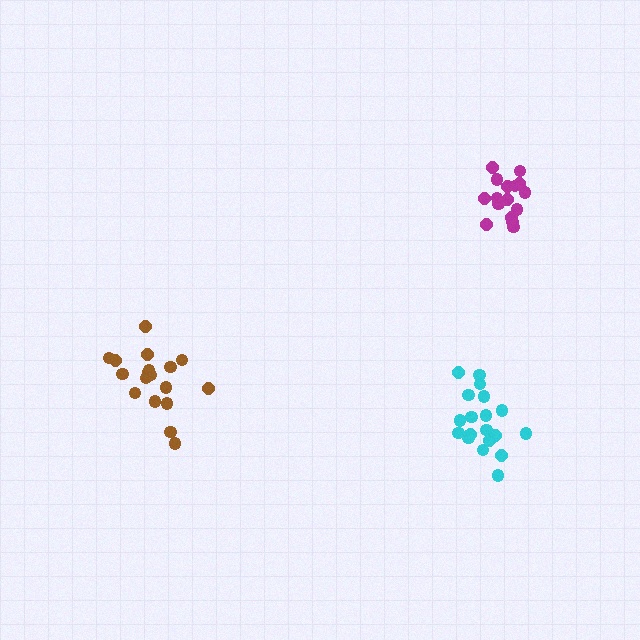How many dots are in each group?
Group 1: 18 dots, Group 2: 16 dots, Group 3: 20 dots (54 total).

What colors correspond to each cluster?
The clusters are colored: brown, magenta, cyan.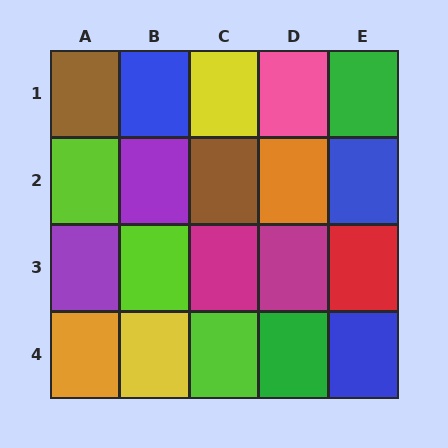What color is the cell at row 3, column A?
Purple.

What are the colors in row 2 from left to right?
Lime, purple, brown, orange, blue.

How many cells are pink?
1 cell is pink.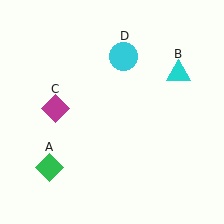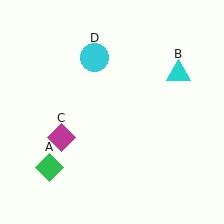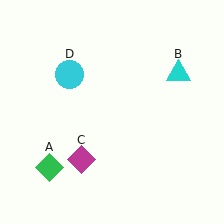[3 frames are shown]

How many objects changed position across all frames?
2 objects changed position: magenta diamond (object C), cyan circle (object D).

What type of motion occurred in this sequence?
The magenta diamond (object C), cyan circle (object D) rotated counterclockwise around the center of the scene.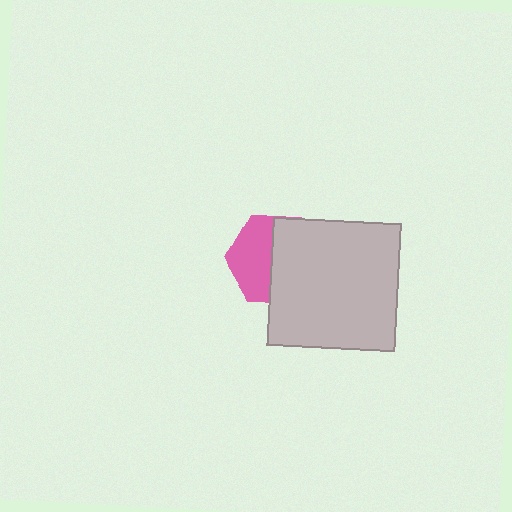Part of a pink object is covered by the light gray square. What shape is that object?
It is a hexagon.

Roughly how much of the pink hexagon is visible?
About half of it is visible (roughly 46%).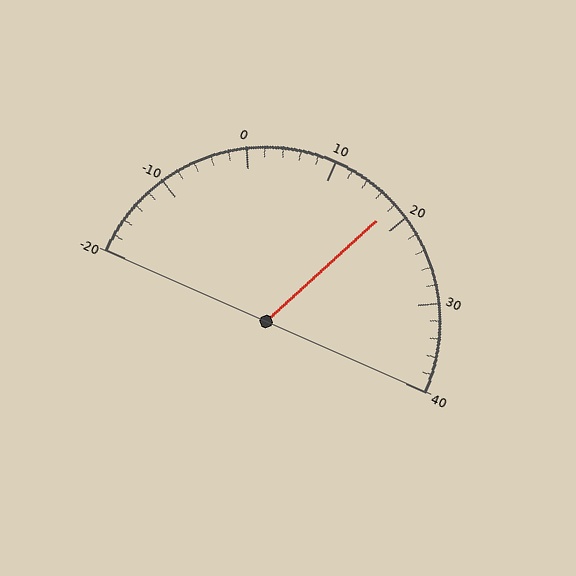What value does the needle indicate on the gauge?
The needle indicates approximately 18.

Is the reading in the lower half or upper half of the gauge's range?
The reading is in the upper half of the range (-20 to 40).